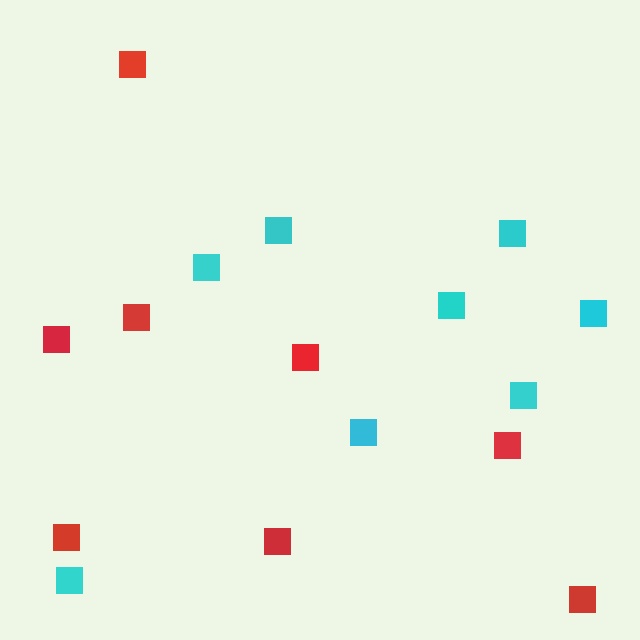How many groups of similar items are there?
There are 2 groups: one group of red squares (8) and one group of cyan squares (8).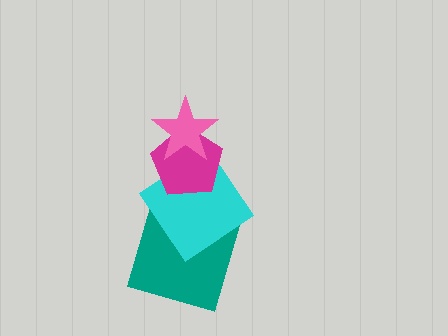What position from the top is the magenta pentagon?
The magenta pentagon is 2nd from the top.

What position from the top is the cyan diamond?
The cyan diamond is 3rd from the top.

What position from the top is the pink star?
The pink star is 1st from the top.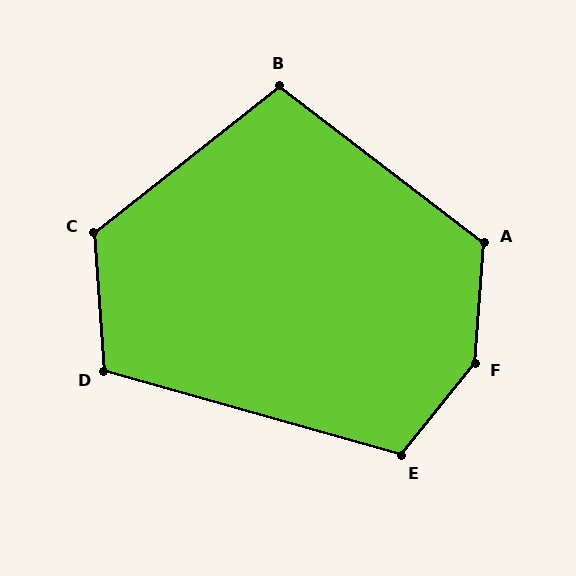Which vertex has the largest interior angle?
F, at approximately 146 degrees.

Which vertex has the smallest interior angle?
B, at approximately 104 degrees.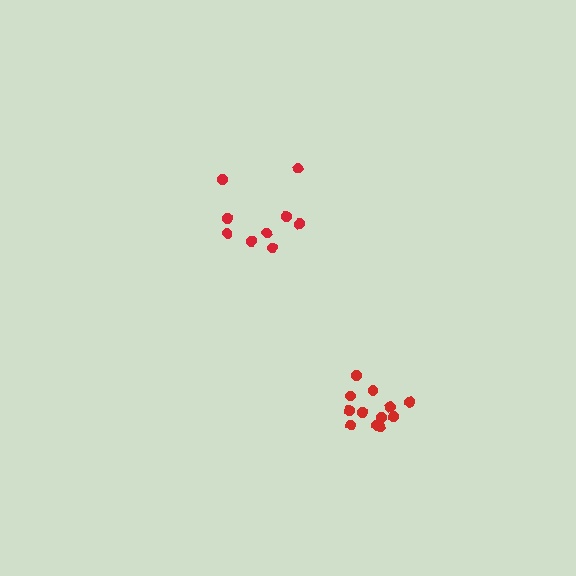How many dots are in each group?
Group 1: 12 dots, Group 2: 9 dots (21 total).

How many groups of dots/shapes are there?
There are 2 groups.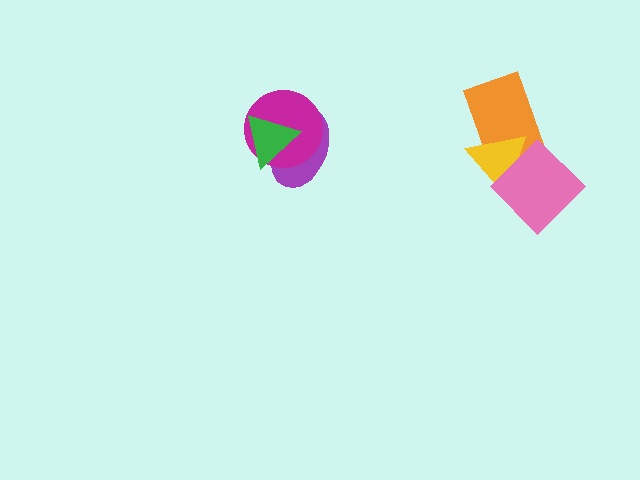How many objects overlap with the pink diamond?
2 objects overlap with the pink diamond.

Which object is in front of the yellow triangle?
The pink diamond is in front of the yellow triangle.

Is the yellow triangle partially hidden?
Yes, it is partially covered by another shape.